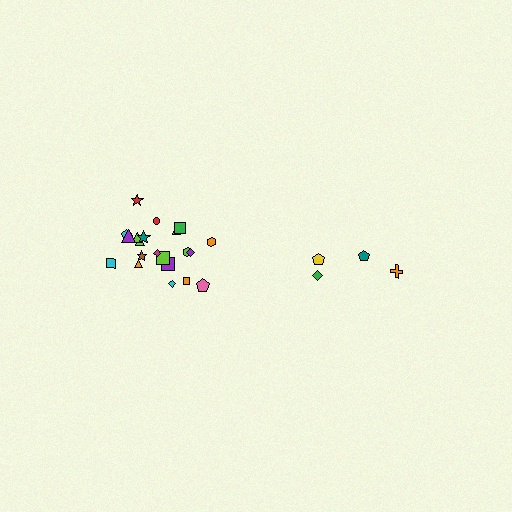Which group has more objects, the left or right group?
The left group.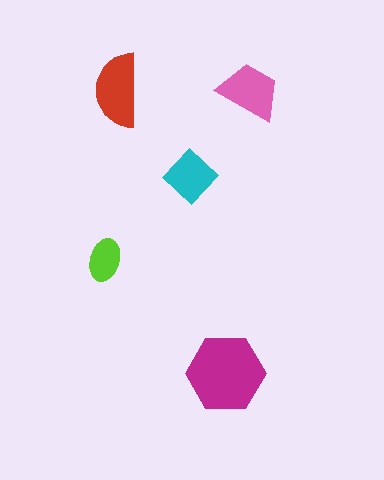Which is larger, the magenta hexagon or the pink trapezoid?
The magenta hexagon.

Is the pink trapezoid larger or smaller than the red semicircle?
Smaller.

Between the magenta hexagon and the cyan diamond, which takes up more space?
The magenta hexagon.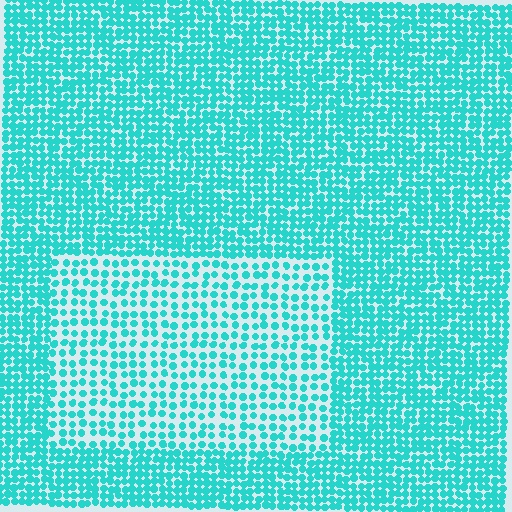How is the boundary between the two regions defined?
The boundary is defined by a change in element density (approximately 1.8x ratio). All elements are the same color, size, and shape.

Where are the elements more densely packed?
The elements are more densely packed outside the rectangle boundary.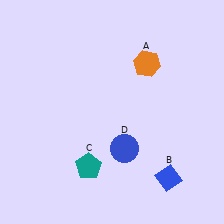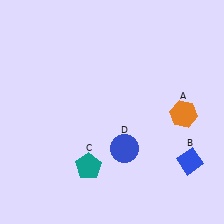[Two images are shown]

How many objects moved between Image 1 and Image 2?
2 objects moved between the two images.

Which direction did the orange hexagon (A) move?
The orange hexagon (A) moved down.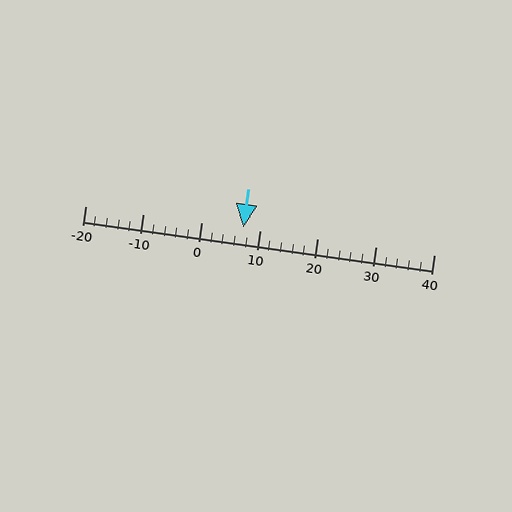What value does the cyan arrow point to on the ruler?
The cyan arrow points to approximately 7.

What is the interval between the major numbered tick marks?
The major tick marks are spaced 10 units apart.